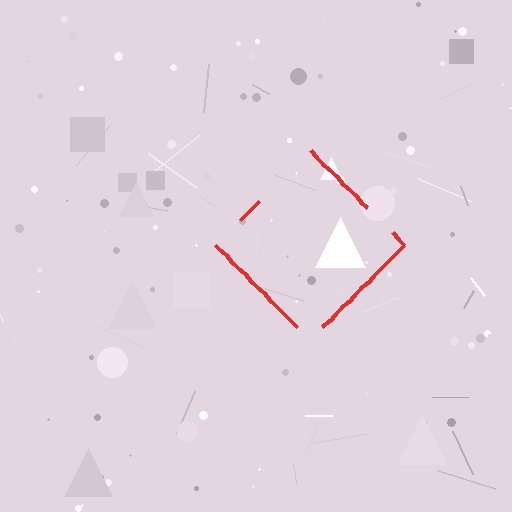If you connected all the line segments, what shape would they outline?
They would outline a diamond.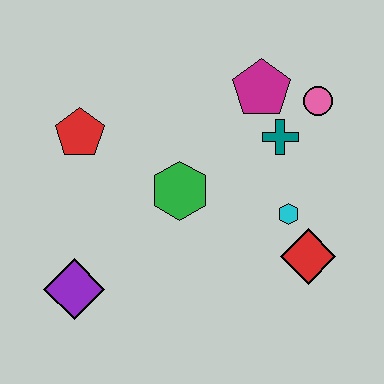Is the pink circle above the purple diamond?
Yes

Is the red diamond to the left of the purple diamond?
No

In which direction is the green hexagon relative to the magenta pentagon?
The green hexagon is below the magenta pentagon.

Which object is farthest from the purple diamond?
The pink circle is farthest from the purple diamond.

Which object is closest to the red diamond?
The cyan hexagon is closest to the red diamond.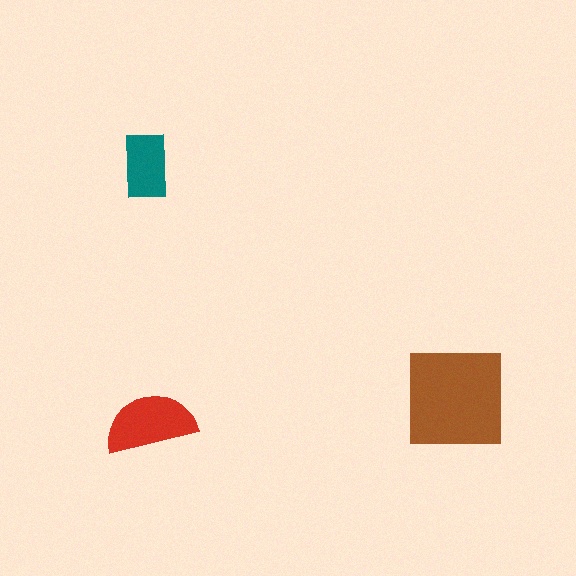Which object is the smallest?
The teal rectangle.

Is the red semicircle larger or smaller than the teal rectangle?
Larger.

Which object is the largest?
The brown square.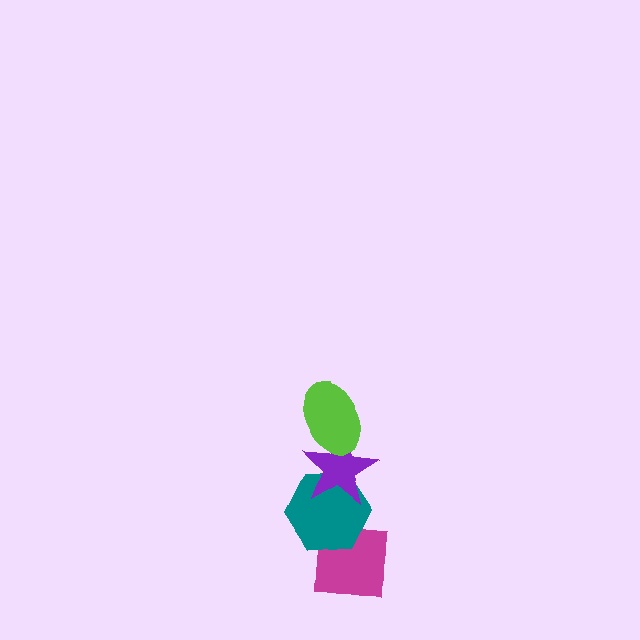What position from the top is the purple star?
The purple star is 2nd from the top.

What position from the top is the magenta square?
The magenta square is 4th from the top.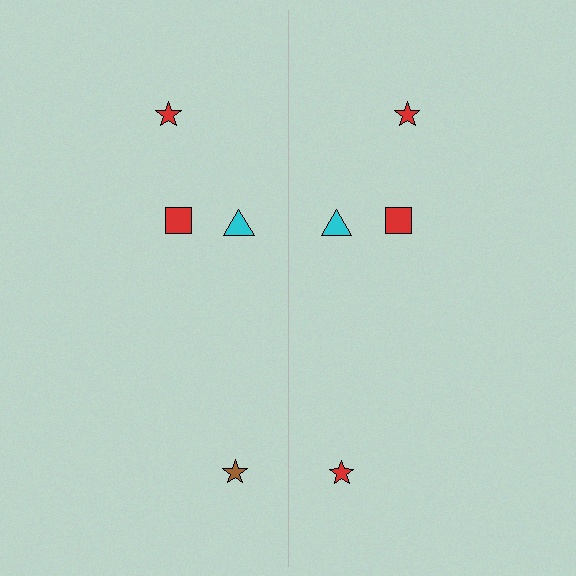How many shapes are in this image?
There are 8 shapes in this image.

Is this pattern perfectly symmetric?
No, the pattern is not perfectly symmetric. The red star on the right side breaks the symmetry — its mirror counterpart is brown.